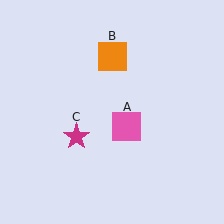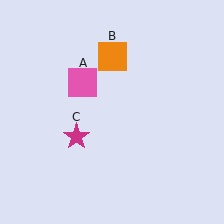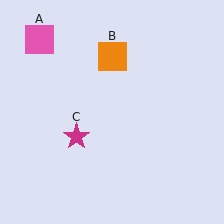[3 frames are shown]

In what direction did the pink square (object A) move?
The pink square (object A) moved up and to the left.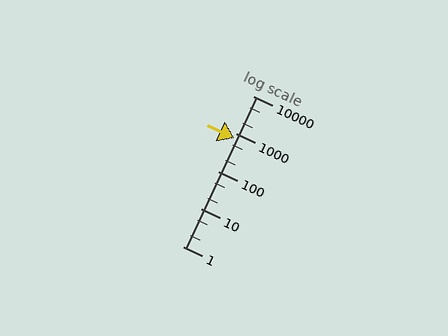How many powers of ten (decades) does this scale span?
The scale spans 4 decades, from 1 to 10000.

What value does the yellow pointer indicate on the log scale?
The pointer indicates approximately 750.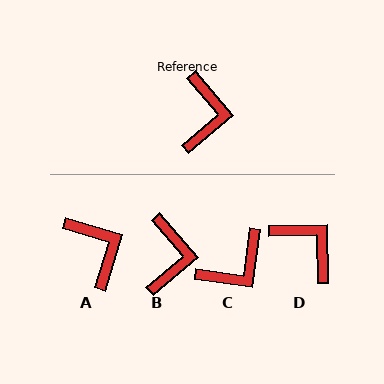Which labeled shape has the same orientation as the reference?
B.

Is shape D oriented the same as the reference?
No, it is off by about 51 degrees.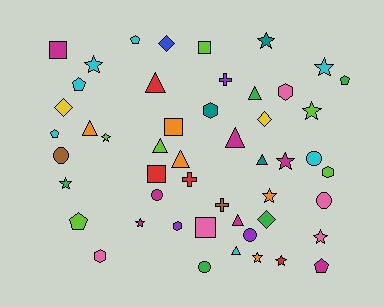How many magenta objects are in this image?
There are 7 magenta objects.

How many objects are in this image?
There are 50 objects.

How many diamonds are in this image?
There are 4 diamonds.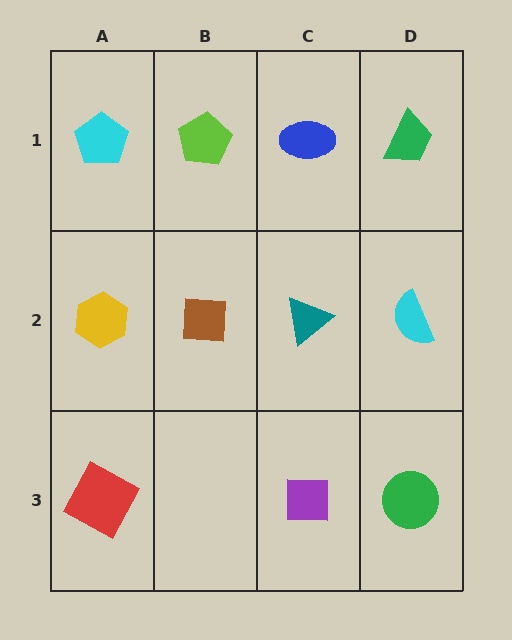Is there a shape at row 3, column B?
No, that cell is empty.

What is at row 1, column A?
A cyan pentagon.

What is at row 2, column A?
A yellow hexagon.